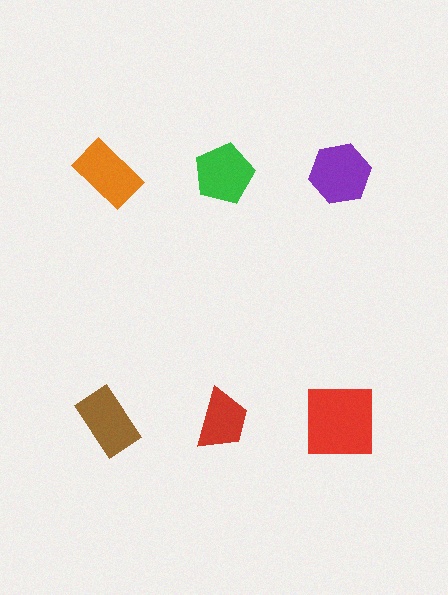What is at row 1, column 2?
A green pentagon.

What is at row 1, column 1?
An orange rectangle.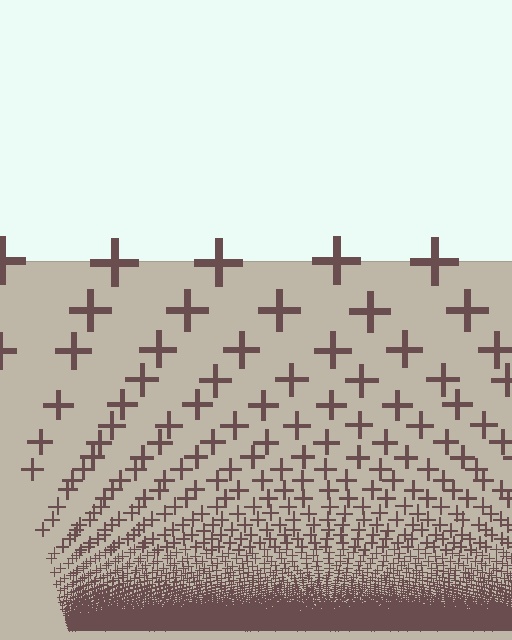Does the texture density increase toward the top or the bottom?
Density increases toward the bottom.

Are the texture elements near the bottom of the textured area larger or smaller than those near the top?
Smaller. The gradient is inverted — elements near the bottom are smaller and denser.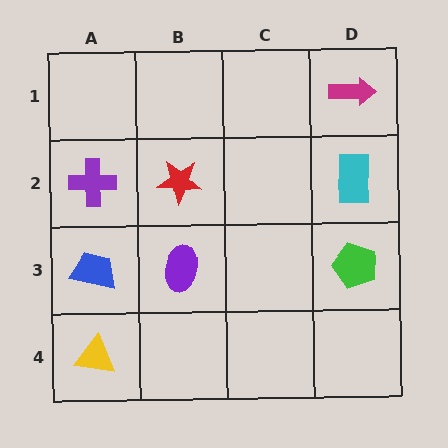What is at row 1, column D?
A magenta arrow.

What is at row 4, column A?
A yellow triangle.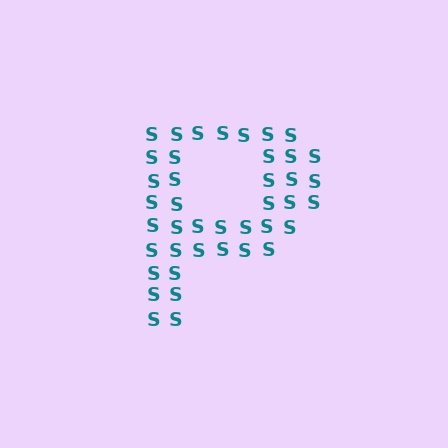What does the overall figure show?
The overall figure shows the letter P.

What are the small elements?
The small elements are letter S's.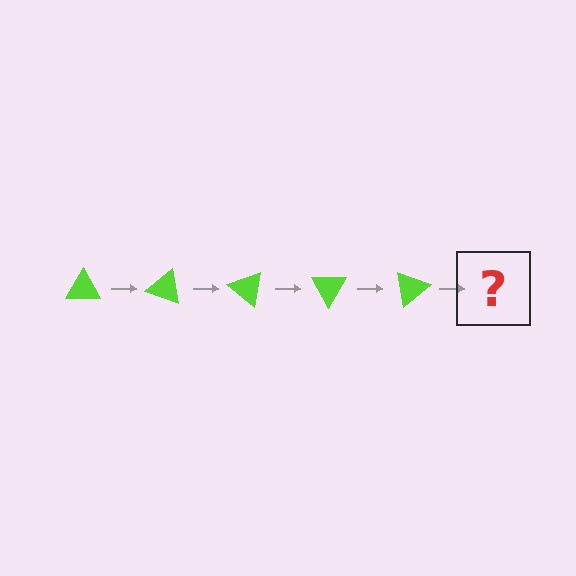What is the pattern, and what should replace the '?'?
The pattern is that the triangle rotates 20 degrees each step. The '?' should be a lime triangle rotated 100 degrees.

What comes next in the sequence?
The next element should be a lime triangle rotated 100 degrees.